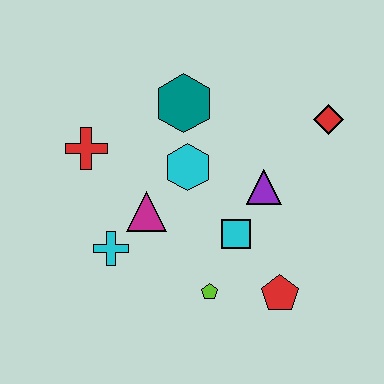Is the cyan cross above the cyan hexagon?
No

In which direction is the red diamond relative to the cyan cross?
The red diamond is to the right of the cyan cross.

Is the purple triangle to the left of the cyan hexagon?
No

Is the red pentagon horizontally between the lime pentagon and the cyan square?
No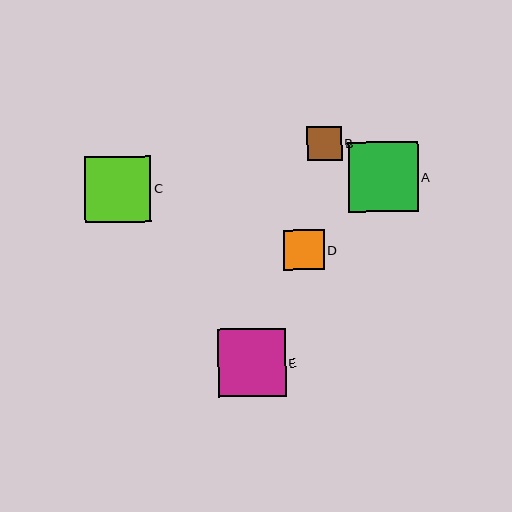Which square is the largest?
Square A is the largest with a size of approximately 69 pixels.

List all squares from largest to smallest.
From largest to smallest: A, E, C, D, B.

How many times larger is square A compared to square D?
Square A is approximately 1.7 times the size of square D.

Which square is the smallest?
Square B is the smallest with a size of approximately 34 pixels.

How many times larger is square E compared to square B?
Square E is approximately 2.0 times the size of square B.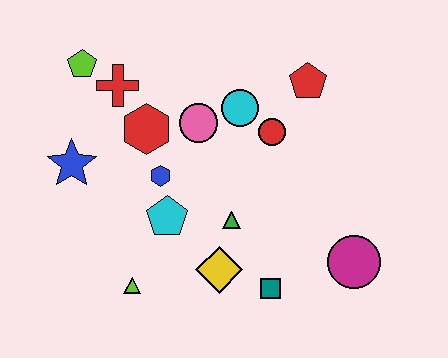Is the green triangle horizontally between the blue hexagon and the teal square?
Yes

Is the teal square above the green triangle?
No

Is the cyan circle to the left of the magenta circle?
Yes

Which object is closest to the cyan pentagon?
The blue hexagon is closest to the cyan pentagon.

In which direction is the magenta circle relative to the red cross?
The magenta circle is to the right of the red cross.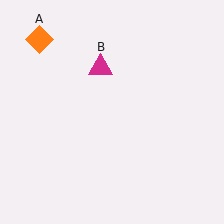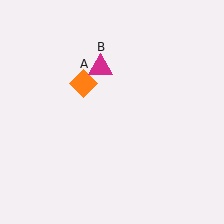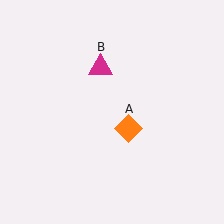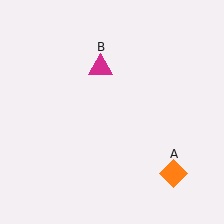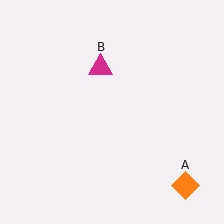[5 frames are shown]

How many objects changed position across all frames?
1 object changed position: orange diamond (object A).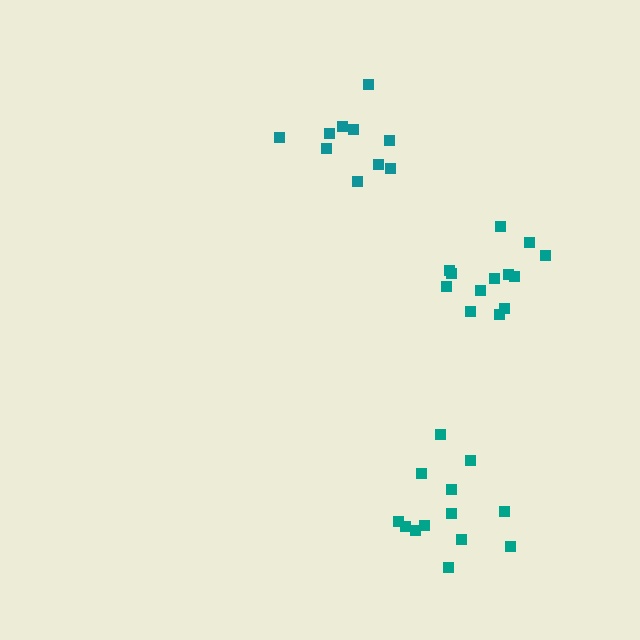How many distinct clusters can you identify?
There are 3 distinct clusters.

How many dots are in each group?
Group 1: 13 dots, Group 2: 13 dots, Group 3: 10 dots (36 total).